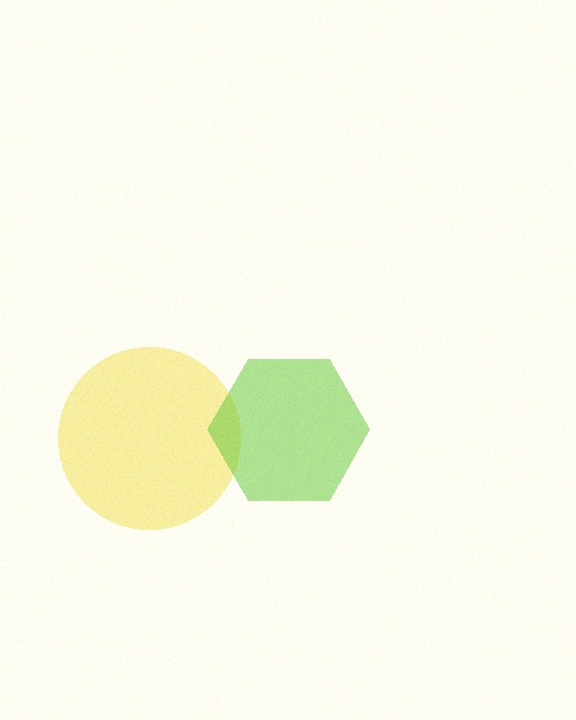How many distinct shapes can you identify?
There are 2 distinct shapes: a yellow circle, a lime hexagon.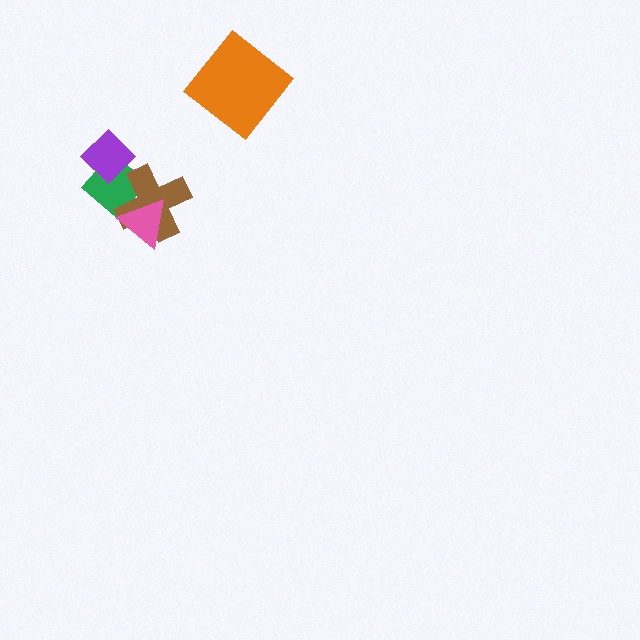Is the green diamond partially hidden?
Yes, it is partially covered by another shape.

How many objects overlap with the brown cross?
2 objects overlap with the brown cross.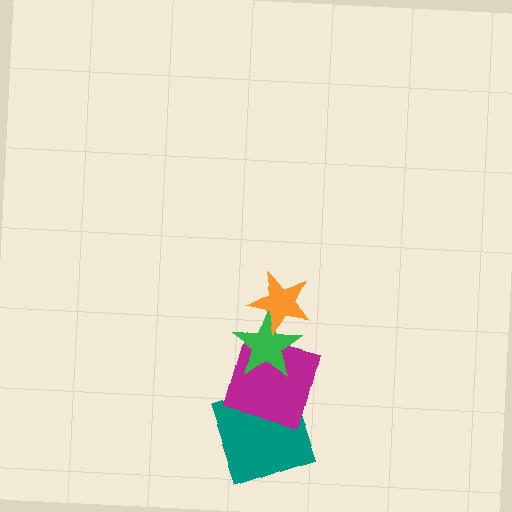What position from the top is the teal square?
The teal square is 4th from the top.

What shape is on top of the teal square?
The magenta square is on top of the teal square.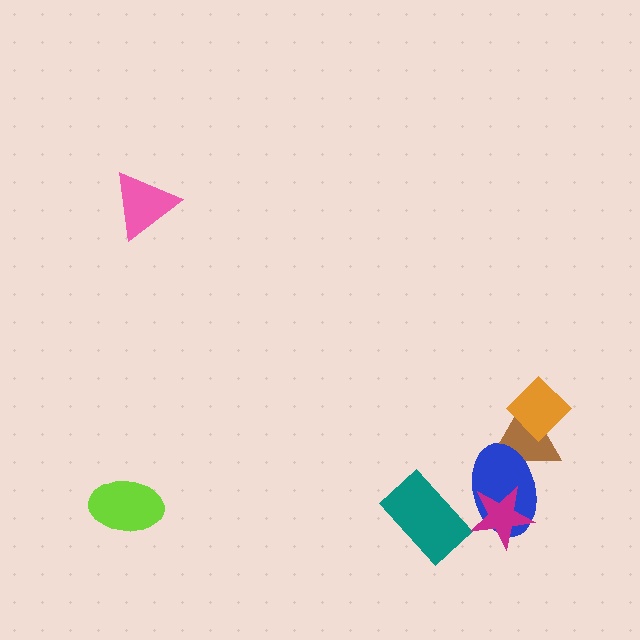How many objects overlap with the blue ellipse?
2 objects overlap with the blue ellipse.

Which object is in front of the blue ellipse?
The magenta star is in front of the blue ellipse.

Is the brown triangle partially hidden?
Yes, it is partially covered by another shape.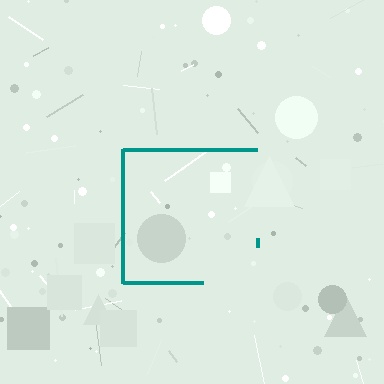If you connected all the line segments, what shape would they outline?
They would outline a square.